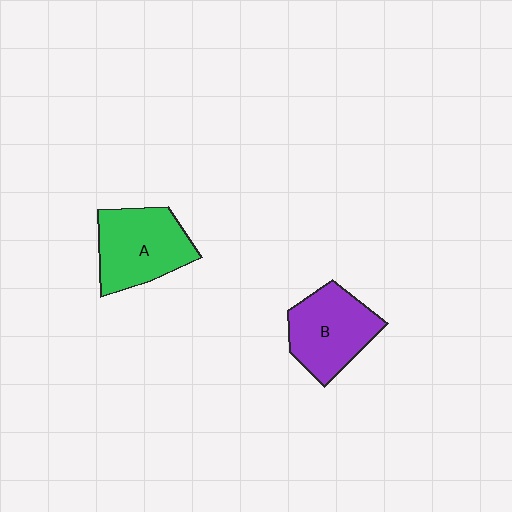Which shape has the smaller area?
Shape B (purple).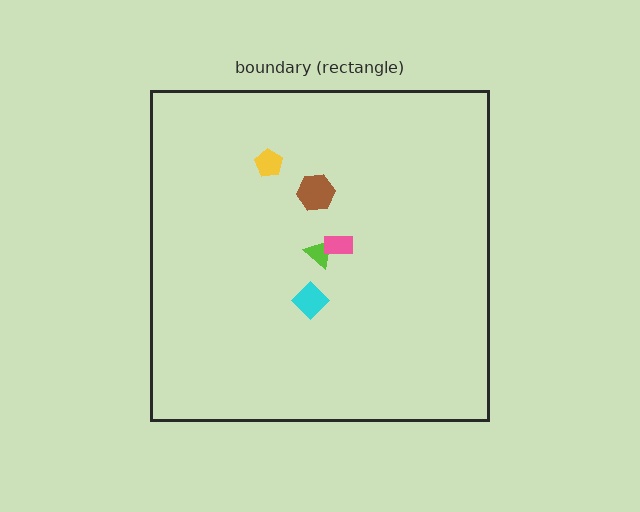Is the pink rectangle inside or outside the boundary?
Inside.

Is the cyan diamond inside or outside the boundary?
Inside.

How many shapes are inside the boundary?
5 inside, 0 outside.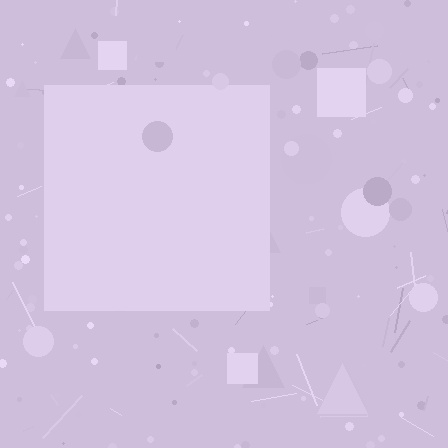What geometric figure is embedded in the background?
A square is embedded in the background.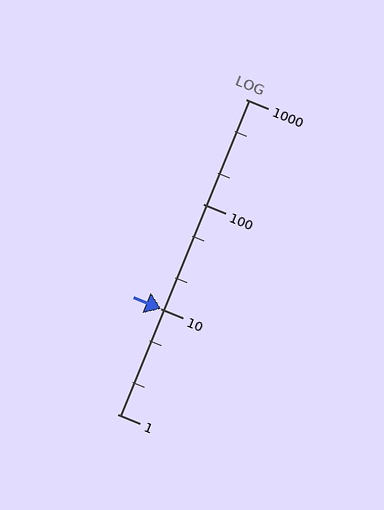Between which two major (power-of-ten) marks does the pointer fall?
The pointer is between 10 and 100.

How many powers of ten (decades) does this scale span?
The scale spans 3 decades, from 1 to 1000.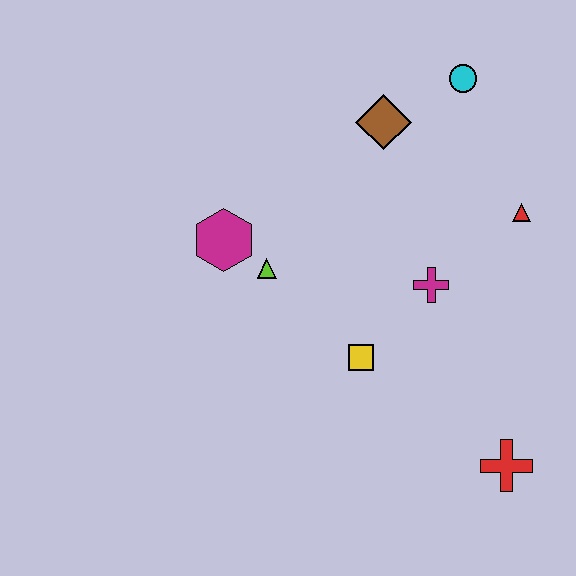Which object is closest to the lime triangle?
The magenta hexagon is closest to the lime triangle.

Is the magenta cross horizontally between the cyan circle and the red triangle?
No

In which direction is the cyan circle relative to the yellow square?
The cyan circle is above the yellow square.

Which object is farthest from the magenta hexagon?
The red cross is farthest from the magenta hexagon.